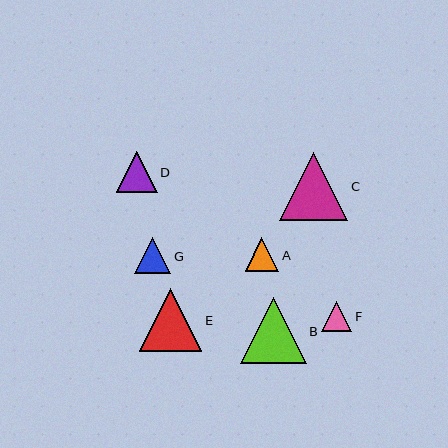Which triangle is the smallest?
Triangle F is the smallest with a size of approximately 30 pixels.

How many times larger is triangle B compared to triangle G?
Triangle B is approximately 1.8 times the size of triangle G.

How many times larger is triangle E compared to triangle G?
Triangle E is approximately 1.7 times the size of triangle G.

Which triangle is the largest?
Triangle C is the largest with a size of approximately 68 pixels.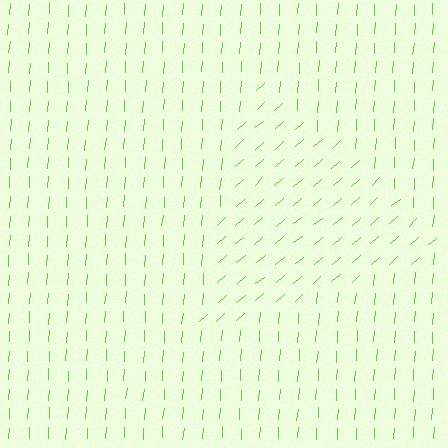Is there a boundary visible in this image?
Yes, there is a texture boundary formed by a change in line orientation.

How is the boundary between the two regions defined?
The boundary is defined purely by a change in line orientation (approximately 45 degrees difference). All lines are the same color and thickness.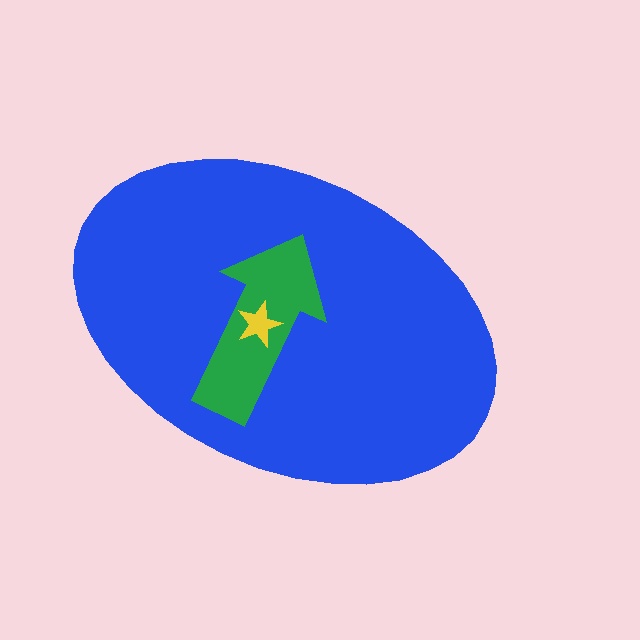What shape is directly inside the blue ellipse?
The green arrow.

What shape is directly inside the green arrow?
The yellow star.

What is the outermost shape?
The blue ellipse.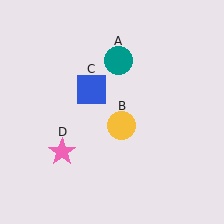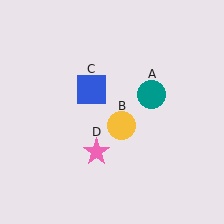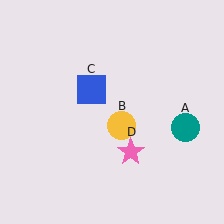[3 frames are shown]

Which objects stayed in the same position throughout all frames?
Yellow circle (object B) and blue square (object C) remained stationary.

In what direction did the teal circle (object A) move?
The teal circle (object A) moved down and to the right.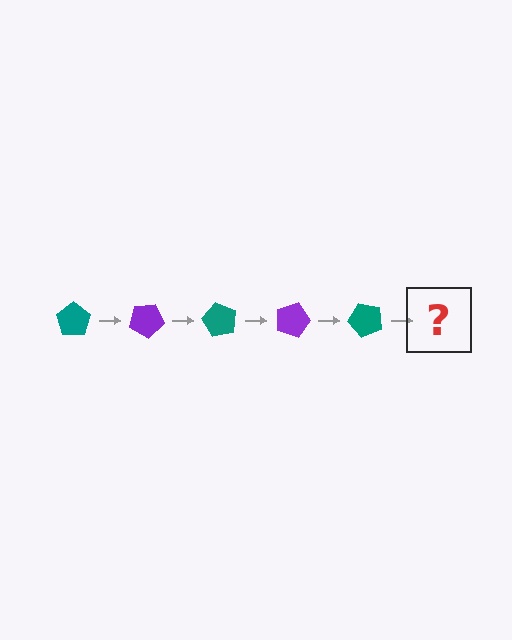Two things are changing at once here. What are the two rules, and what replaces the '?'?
The two rules are that it rotates 30 degrees each step and the color cycles through teal and purple. The '?' should be a purple pentagon, rotated 150 degrees from the start.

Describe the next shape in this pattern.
It should be a purple pentagon, rotated 150 degrees from the start.